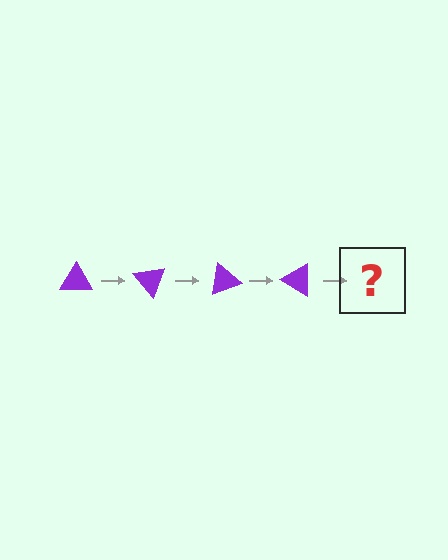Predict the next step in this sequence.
The next step is a purple triangle rotated 200 degrees.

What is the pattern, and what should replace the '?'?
The pattern is that the triangle rotates 50 degrees each step. The '?' should be a purple triangle rotated 200 degrees.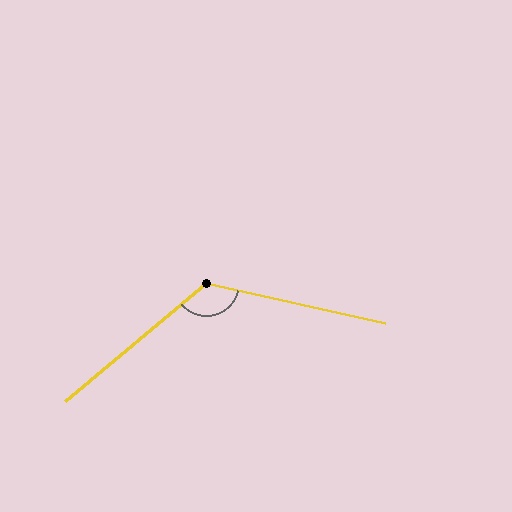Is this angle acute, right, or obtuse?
It is obtuse.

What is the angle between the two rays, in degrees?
Approximately 128 degrees.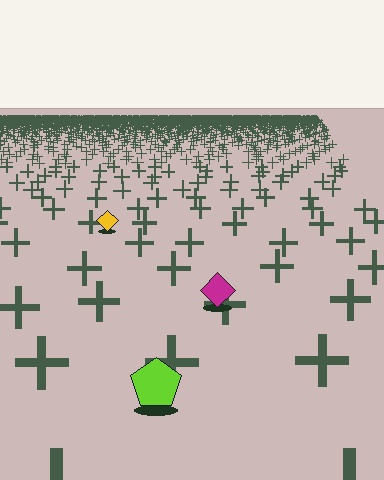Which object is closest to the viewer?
The lime pentagon is closest. The texture marks near it are larger and more spread out.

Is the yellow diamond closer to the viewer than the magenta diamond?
No. The magenta diamond is closer — you can tell from the texture gradient: the ground texture is coarser near it.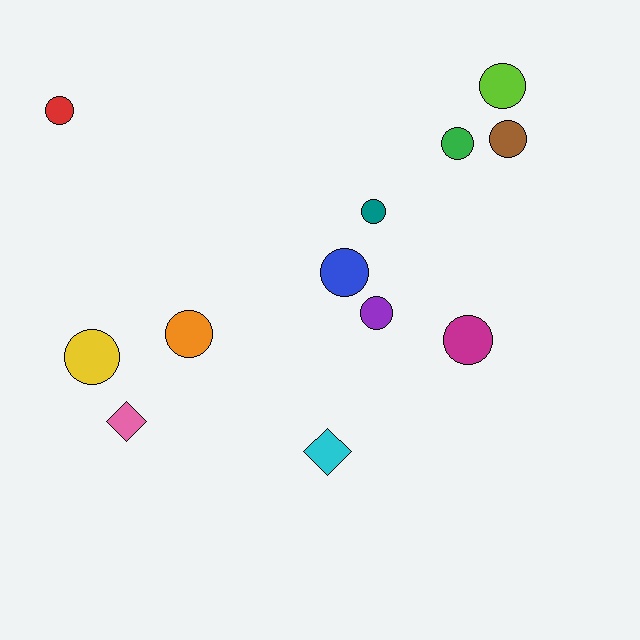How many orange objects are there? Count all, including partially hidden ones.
There is 1 orange object.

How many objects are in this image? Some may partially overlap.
There are 12 objects.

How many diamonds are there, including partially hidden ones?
There are 2 diamonds.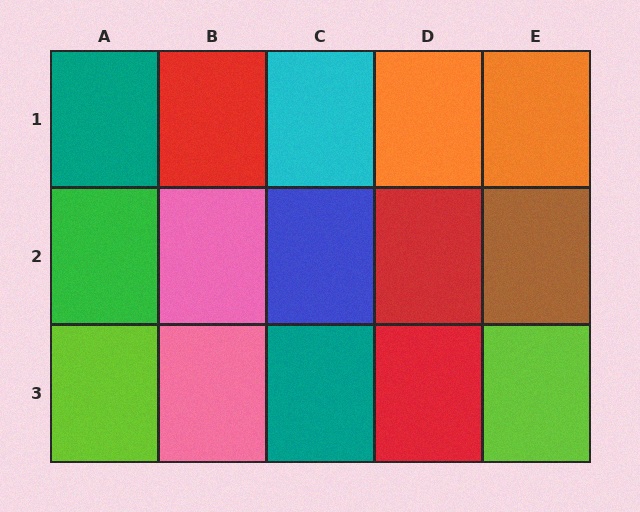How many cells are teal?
2 cells are teal.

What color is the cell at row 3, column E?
Lime.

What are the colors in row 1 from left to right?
Teal, red, cyan, orange, orange.